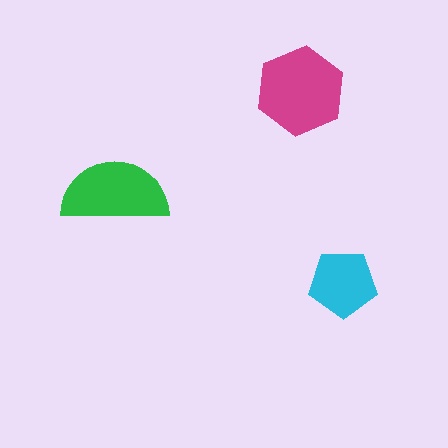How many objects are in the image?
There are 3 objects in the image.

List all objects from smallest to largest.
The cyan pentagon, the green semicircle, the magenta hexagon.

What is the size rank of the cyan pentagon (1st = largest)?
3rd.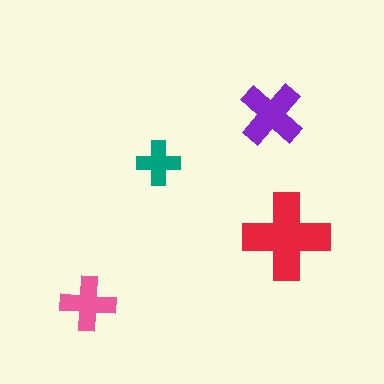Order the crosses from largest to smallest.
the red one, the purple one, the pink one, the teal one.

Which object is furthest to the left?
The pink cross is leftmost.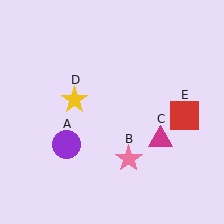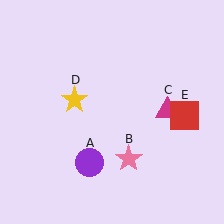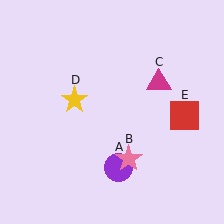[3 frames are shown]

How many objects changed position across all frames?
2 objects changed position: purple circle (object A), magenta triangle (object C).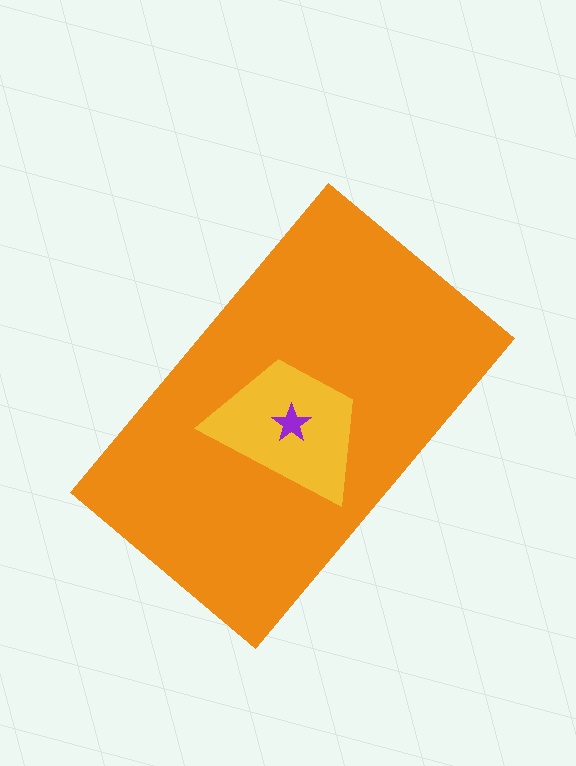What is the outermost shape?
The orange rectangle.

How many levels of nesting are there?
3.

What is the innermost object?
The purple star.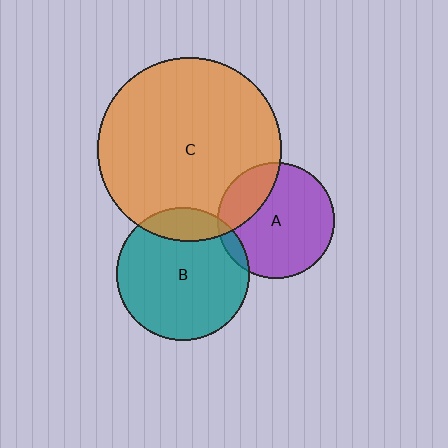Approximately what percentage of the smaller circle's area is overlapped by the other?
Approximately 15%.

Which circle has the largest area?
Circle C (orange).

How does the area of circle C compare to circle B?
Approximately 1.9 times.